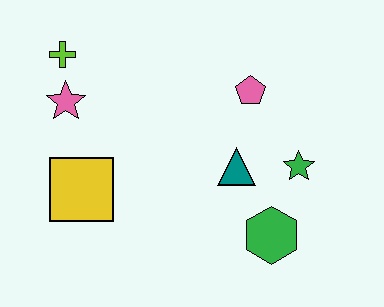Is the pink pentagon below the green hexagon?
No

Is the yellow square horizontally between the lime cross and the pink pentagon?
Yes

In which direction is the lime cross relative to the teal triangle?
The lime cross is to the left of the teal triangle.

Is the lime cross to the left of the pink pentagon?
Yes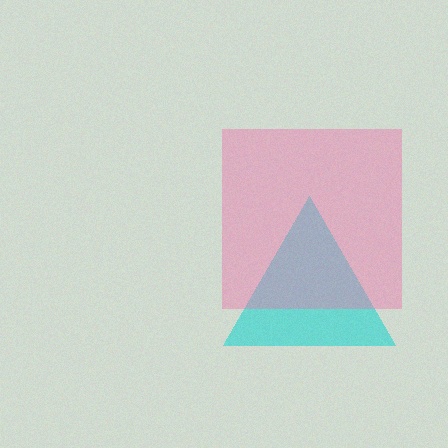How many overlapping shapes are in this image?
There are 2 overlapping shapes in the image.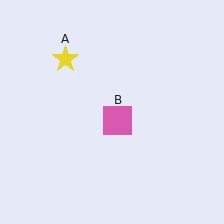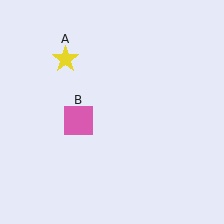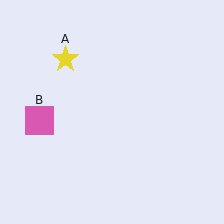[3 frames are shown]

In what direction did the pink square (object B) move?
The pink square (object B) moved left.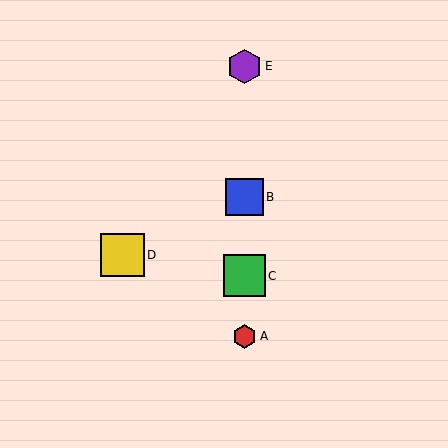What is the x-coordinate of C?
Object C is at x≈245.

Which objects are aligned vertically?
Objects A, B, C, E are aligned vertically.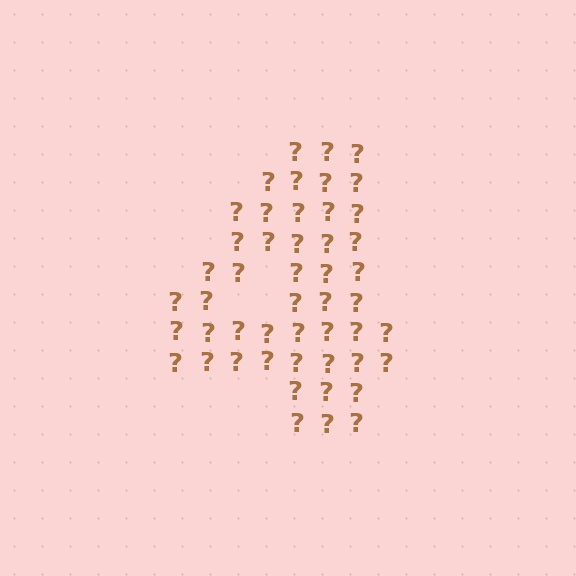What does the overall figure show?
The overall figure shows the digit 4.